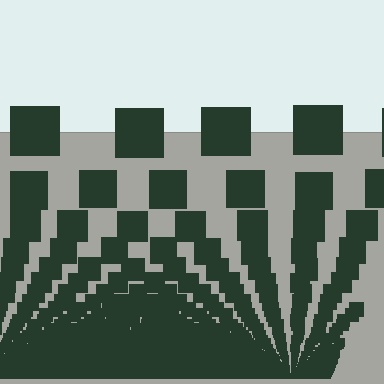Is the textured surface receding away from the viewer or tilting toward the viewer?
The surface appears to tilt toward the viewer. Texture elements get larger and sparser toward the top.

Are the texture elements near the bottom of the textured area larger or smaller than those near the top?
Smaller. The gradient is inverted — elements near the bottom are smaller and denser.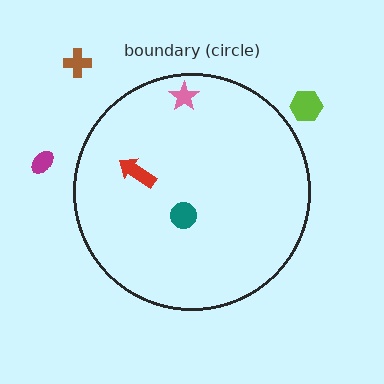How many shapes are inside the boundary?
3 inside, 3 outside.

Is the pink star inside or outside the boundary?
Inside.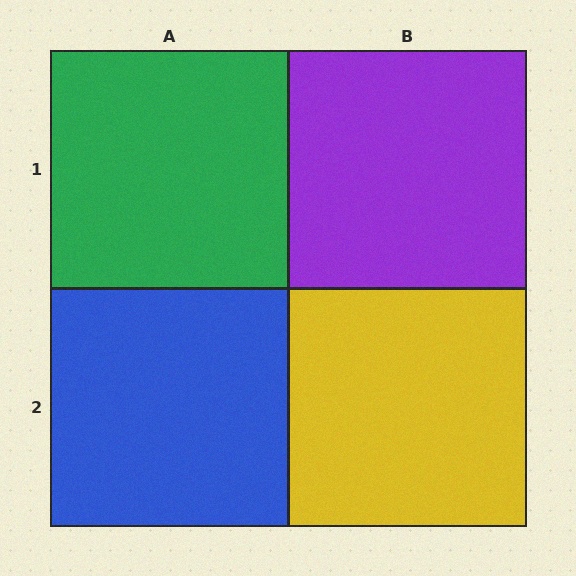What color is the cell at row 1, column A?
Green.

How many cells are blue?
1 cell is blue.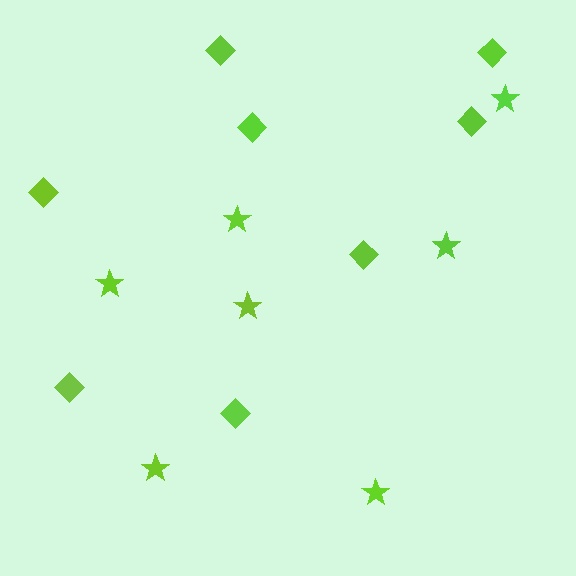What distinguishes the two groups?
There are 2 groups: one group of stars (7) and one group of diamonds (8).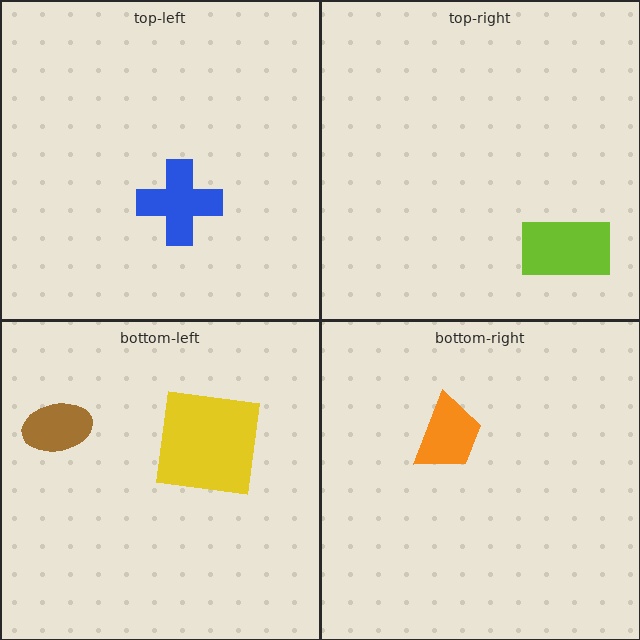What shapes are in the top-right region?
The lime rectangle.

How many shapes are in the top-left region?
1.